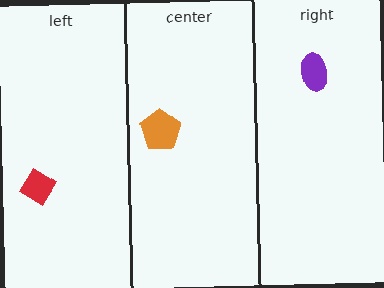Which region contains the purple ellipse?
The right region.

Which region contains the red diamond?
The left region.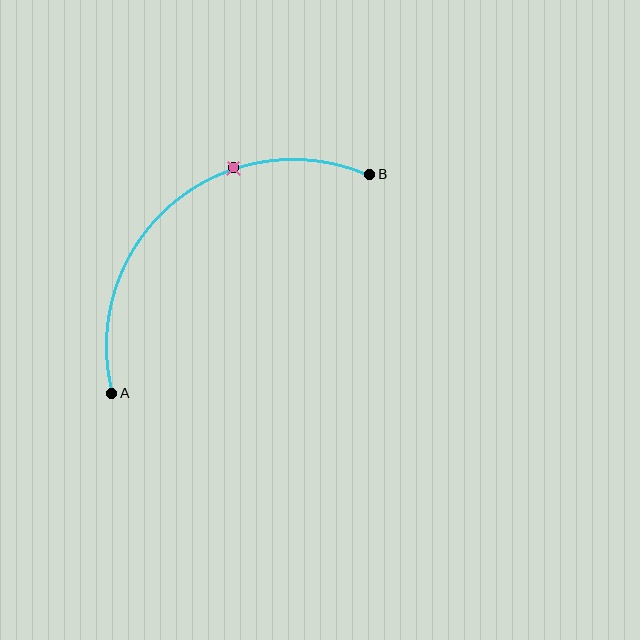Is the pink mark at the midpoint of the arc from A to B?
No. The pink mark lies on the arc but is closer to endpoint B. The arc midpoint would be at the point on the curve equidistant along the arc from both A and B.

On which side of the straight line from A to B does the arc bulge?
The arc bulges above and to the left of the straight line connecting A and B.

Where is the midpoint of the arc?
The arc midpoint is the point on the curve farthest from the straight line joining A and B. It sits above and to the left of that line.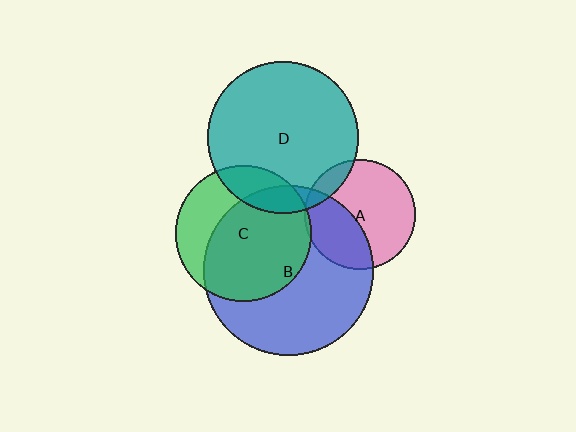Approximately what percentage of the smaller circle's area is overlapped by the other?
Approximately 10%.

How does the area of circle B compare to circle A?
Approximately 2.4 times.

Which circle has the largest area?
Circle B (blue).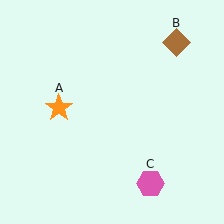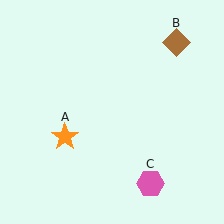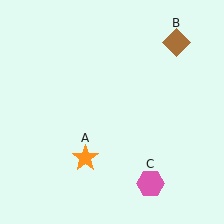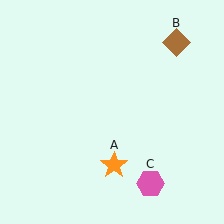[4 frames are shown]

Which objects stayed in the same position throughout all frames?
Brown diamond (object B) and pink hexagon (object C) remained stationary.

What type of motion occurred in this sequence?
The orange star (object A) rotated counterclockwise around the center of the scene.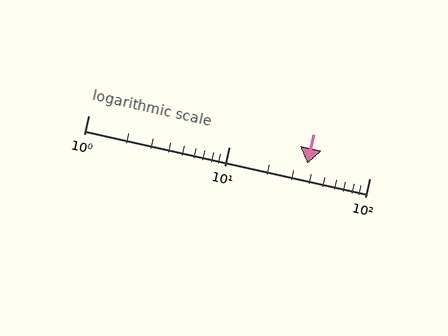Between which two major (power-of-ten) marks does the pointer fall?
The pointer is between 10 and 100.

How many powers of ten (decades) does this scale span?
The scale spans 2 decades, from 1 to 100.